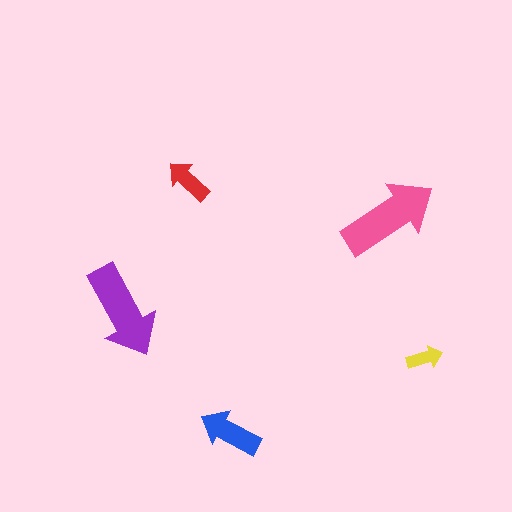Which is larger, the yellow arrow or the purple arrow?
The purple one.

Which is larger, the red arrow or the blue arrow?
The blue one.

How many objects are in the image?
There are 5 objects in the image.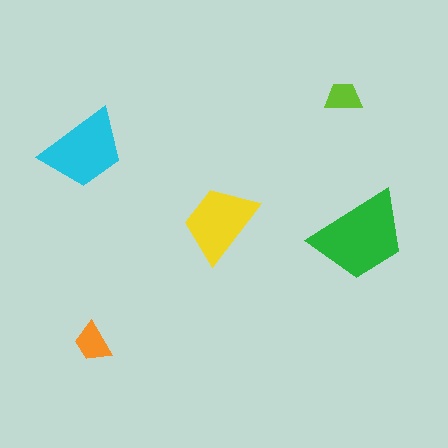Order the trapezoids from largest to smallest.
the green one, the cyan one, the yellow one, the orange one, the lime one.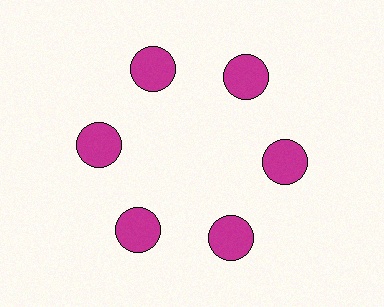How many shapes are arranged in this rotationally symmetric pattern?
There are 6 shapes, arranged in 6 groups of 1.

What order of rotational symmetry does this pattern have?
This pattern has 6-fold rotational symmetry.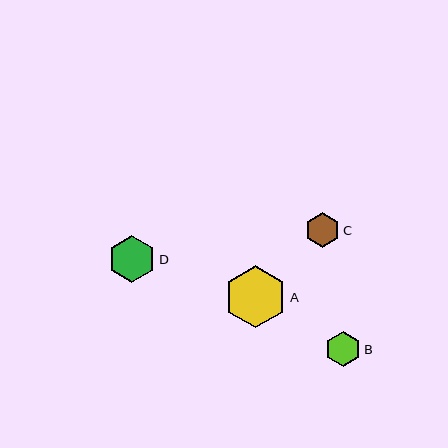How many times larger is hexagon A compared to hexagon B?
Hexagon A is approximately 1.8 times the size of hexagon B.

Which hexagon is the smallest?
Hexagon C is the smallest with a size of approximately 35 pixels.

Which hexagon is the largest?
Hexagon A is the largest with a size of approximately 62 pixels.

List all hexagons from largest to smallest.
From largest to smallest: A, D, B, C.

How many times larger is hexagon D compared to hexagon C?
Hexagon D is approximately 1.4 times the size of hexagon C.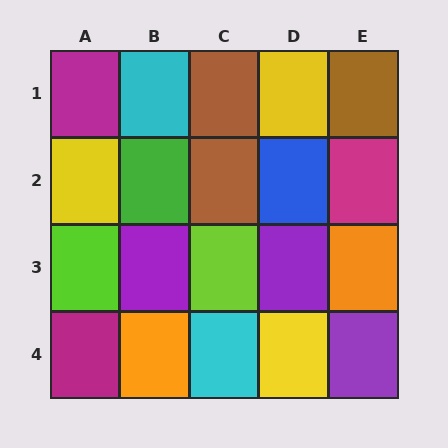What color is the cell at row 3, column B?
Purple.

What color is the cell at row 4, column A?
Magenta.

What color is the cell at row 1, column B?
Cyan.